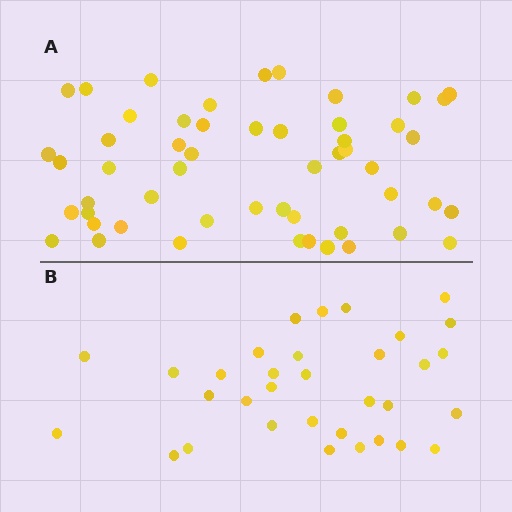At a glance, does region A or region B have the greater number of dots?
Region A (the top region) has more dots.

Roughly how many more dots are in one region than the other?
Region A has approximately 20 more dots than region B.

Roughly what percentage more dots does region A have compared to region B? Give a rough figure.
About 60% more.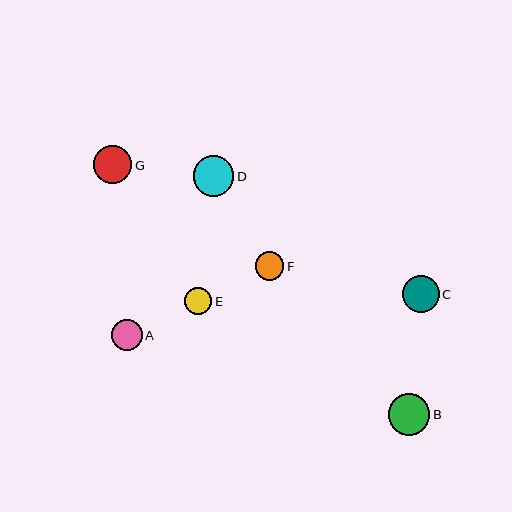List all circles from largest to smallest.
From largest to smallest: B, D, G, C, A, F, E.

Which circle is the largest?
Circle B is the largest with a size of approximately 41 pixels.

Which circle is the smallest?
Circle E is the smallest with a size of approximately 27 pixels.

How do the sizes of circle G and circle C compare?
Circle G and circle C are approximately the same size.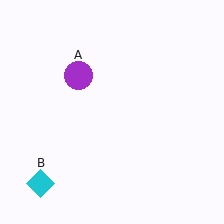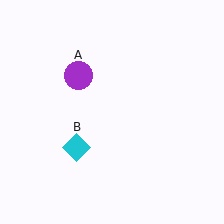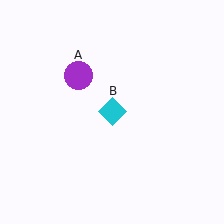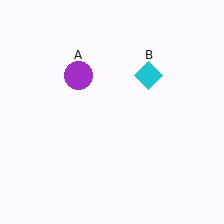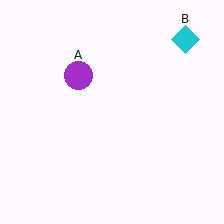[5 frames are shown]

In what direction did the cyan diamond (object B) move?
The cyan diamond (object B) moved up and to the right.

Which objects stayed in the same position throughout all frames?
Purple circle (object A) remained stationary.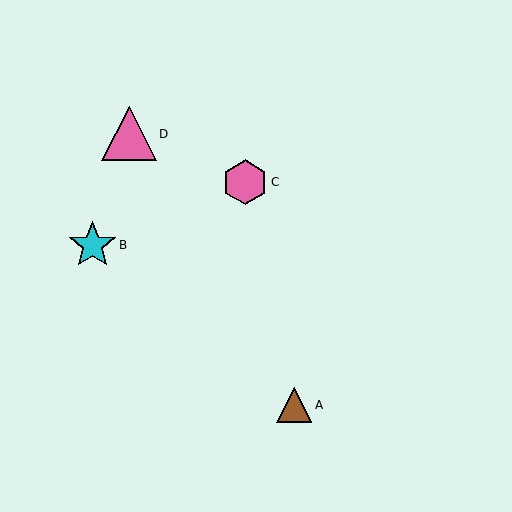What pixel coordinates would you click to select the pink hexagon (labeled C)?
Click at (245, 182) to select the pink hexagon C.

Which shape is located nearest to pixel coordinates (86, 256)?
The cyan star (labeled B) at (93, 245) is nearest to that location.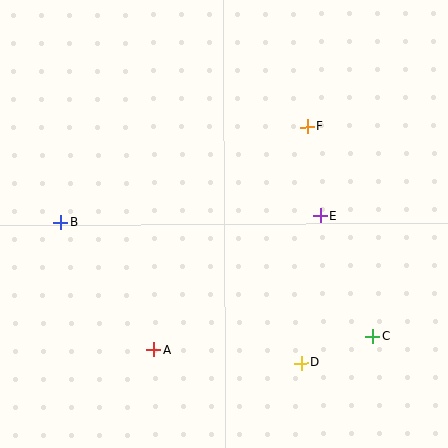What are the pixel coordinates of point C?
Point C is at (372, 337).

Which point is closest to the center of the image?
Point E at (320, 216) is closest to the center.